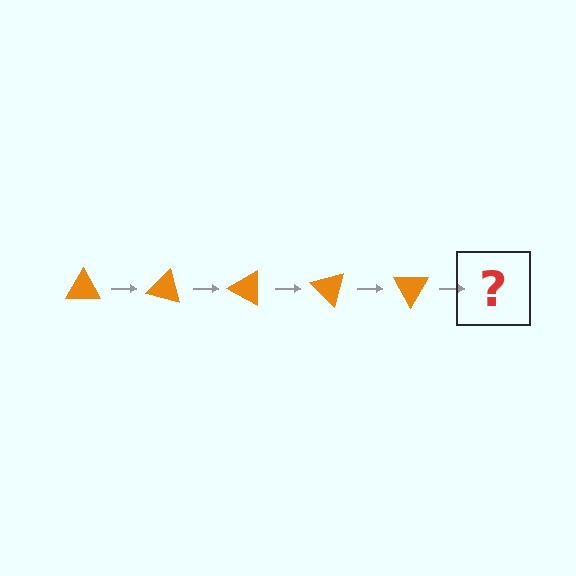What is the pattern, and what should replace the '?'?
The pattern is that the triangle rotates 15 degrees each step. The '?' should be an orange triangle rotated 75 degrees.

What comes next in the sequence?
The next element should be an orange triangle rotated 75 degrees.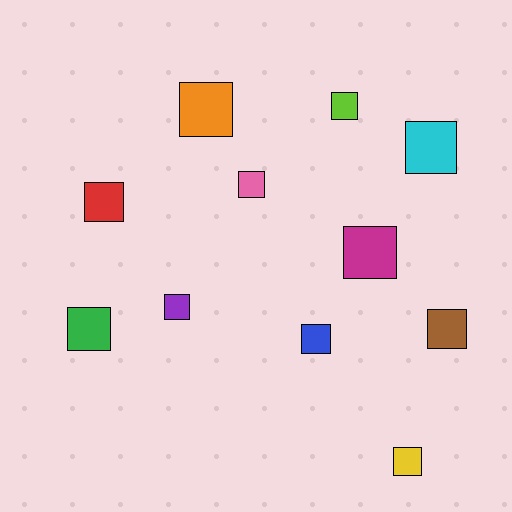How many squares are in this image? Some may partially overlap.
There are 11 squares.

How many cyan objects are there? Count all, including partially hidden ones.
There is 1 cyan object.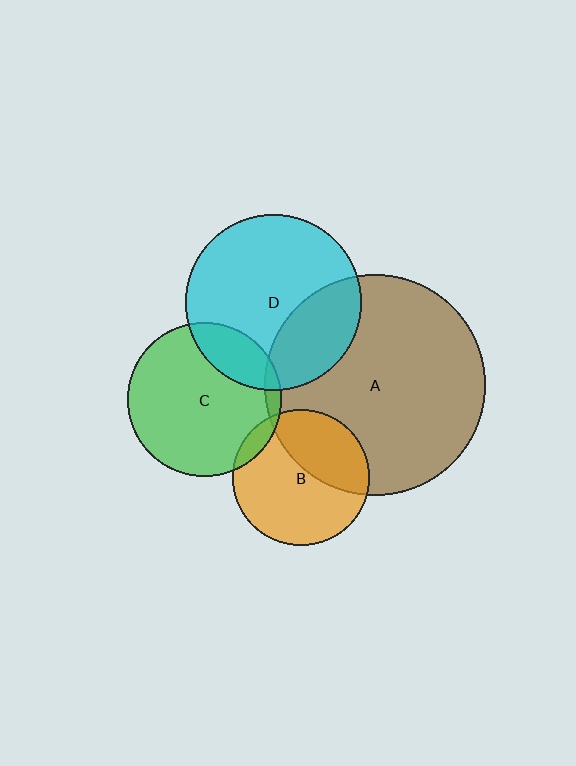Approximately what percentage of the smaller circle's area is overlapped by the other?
Approximately 20%.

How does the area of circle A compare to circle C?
Approximately 2.1 times.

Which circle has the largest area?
Circle A (brown).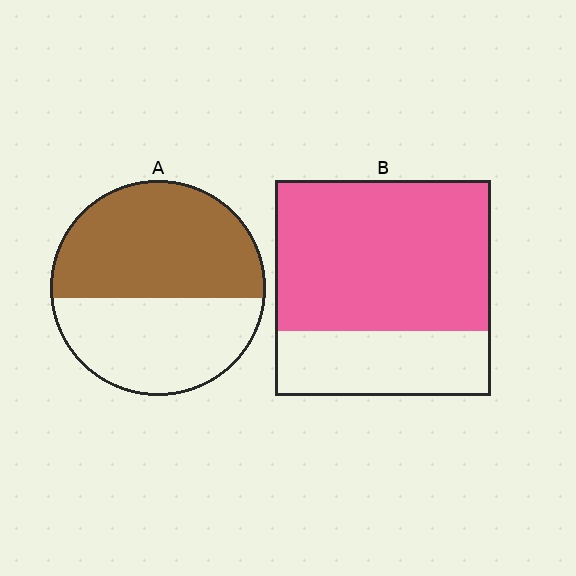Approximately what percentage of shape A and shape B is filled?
A is approximately 55% and B is approximately 70%.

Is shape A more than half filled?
Yes.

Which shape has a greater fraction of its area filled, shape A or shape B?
Shape B.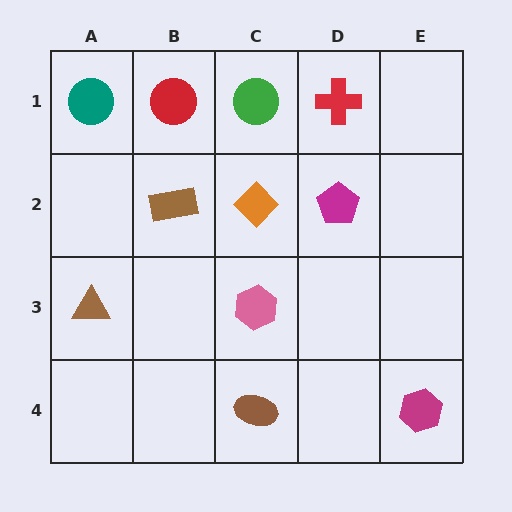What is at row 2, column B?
A brown rectangle.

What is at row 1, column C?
A green circle.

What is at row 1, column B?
A red circle.